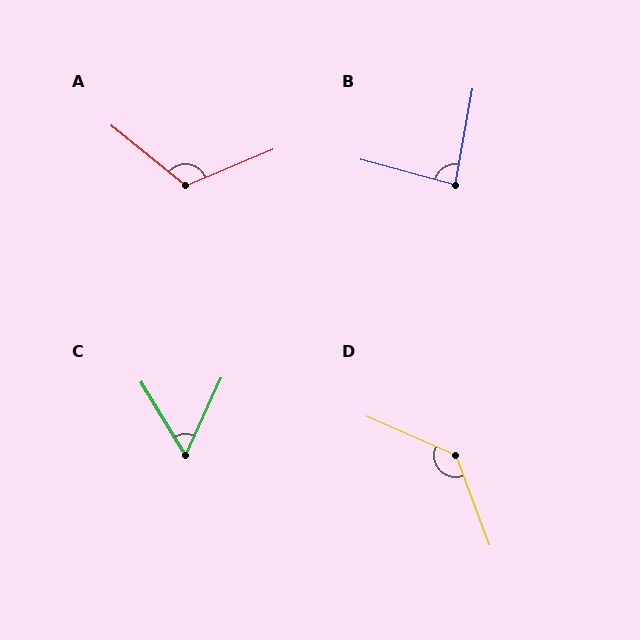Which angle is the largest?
D, at approximately 134 degrees.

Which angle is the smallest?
C, at approximately 56 degrees.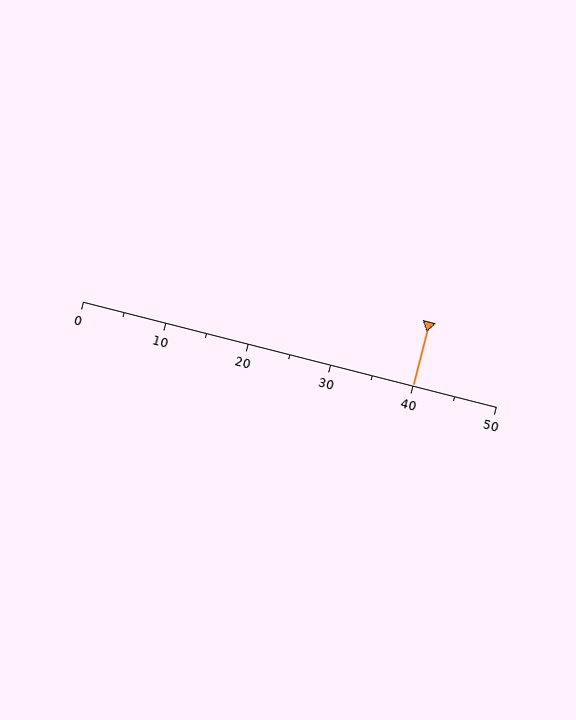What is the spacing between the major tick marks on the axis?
The major ticks are spaced 10 apart.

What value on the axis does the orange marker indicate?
The marker indicates approximately 40.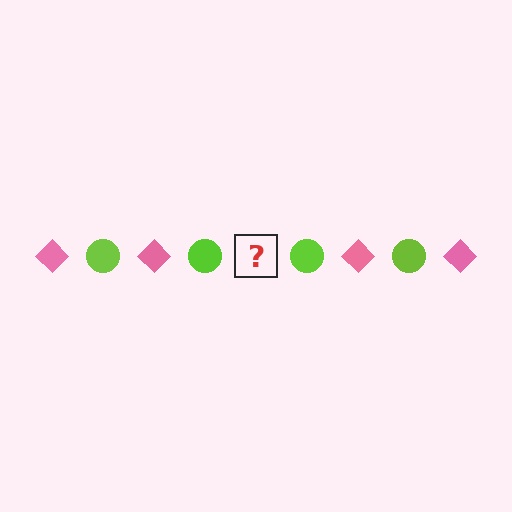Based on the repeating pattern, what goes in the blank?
The blank should be a pink diamond.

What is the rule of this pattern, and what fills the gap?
The rule is that the pattern alternates between pink diamond and lime circle. The gap should be filled with a pink diamond.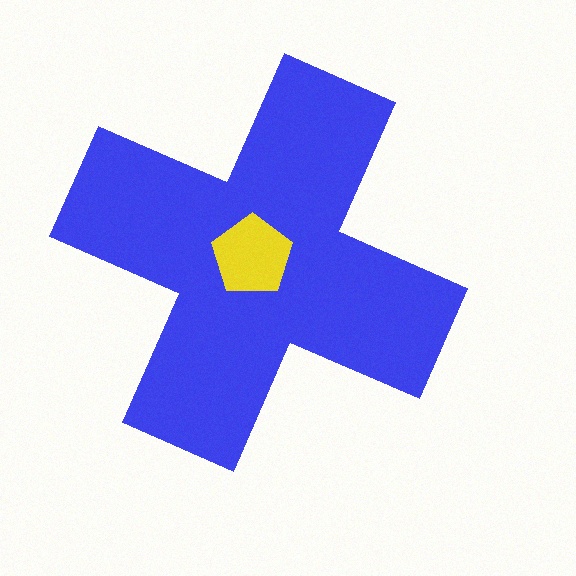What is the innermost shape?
The yellow pentagon.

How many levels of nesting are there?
2.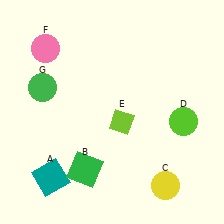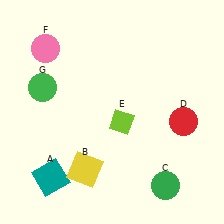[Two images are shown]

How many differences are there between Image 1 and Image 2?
There are 3 differences between the two images.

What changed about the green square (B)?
In Image 1, B is green. In Image 2, it changed to yellow.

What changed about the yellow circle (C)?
In Image 1, C is yellow. In Image 2, it changed to green.